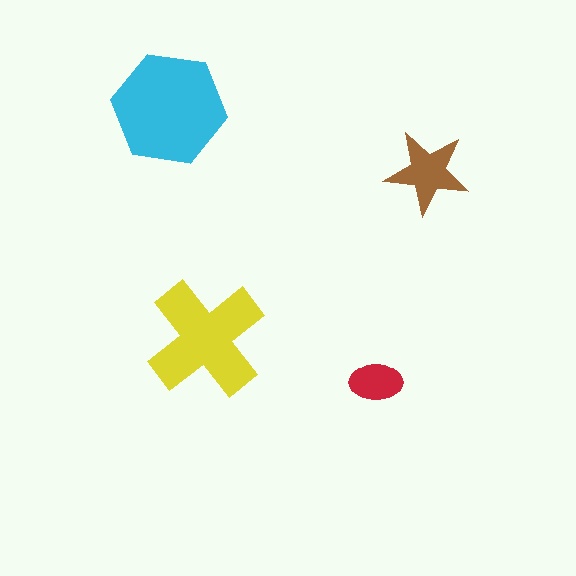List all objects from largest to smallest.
The cyan hexagon, the yellow cross, the brown star, the red ellipse.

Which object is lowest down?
The red ellipse is bottommost.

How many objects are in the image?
There are 4 objects in the image.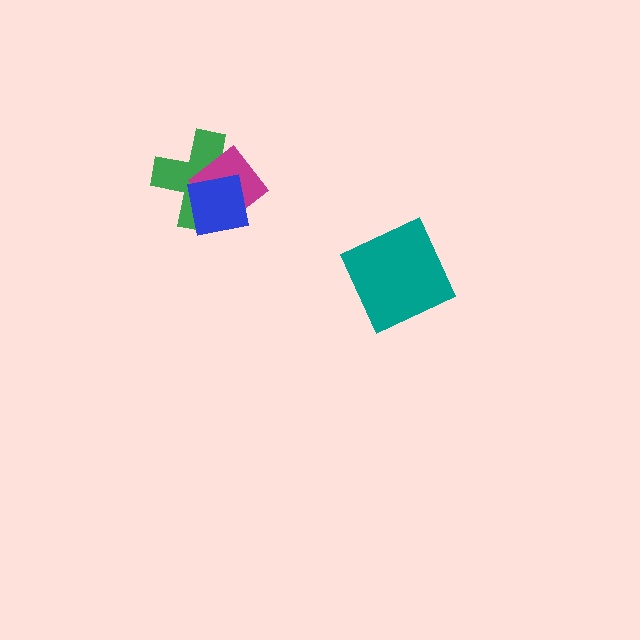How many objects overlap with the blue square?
2 objects overlap with the blue square.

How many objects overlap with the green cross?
2 objects overlap with the green cross.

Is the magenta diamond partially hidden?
Yes, it is partially covered by another shape.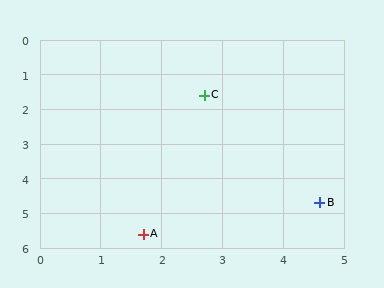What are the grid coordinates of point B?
Point B is at approximately (4.6, 4.7).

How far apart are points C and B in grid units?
Points C and B are about 3.6 grid units apart.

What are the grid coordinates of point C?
Point C is at approximately (2.7, 1.6).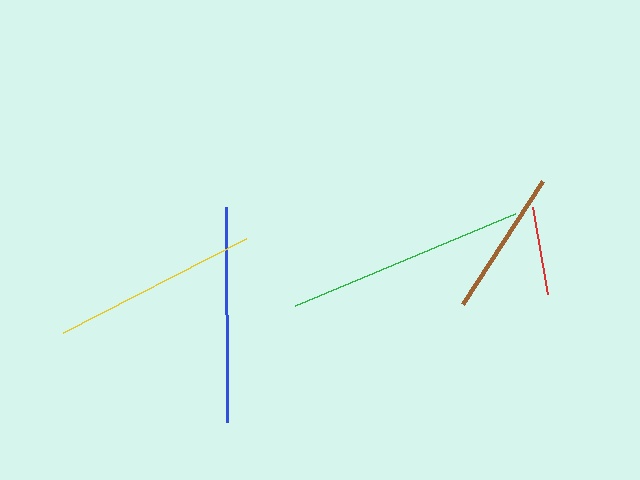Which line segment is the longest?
The green line is the longest at approximately 238 pixels.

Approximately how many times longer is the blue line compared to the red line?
The blue line is approximately 2.4 times the length of the red line.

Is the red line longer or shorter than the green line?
The green line is longer than the red line.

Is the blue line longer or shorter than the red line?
The blue line is longer than the red line.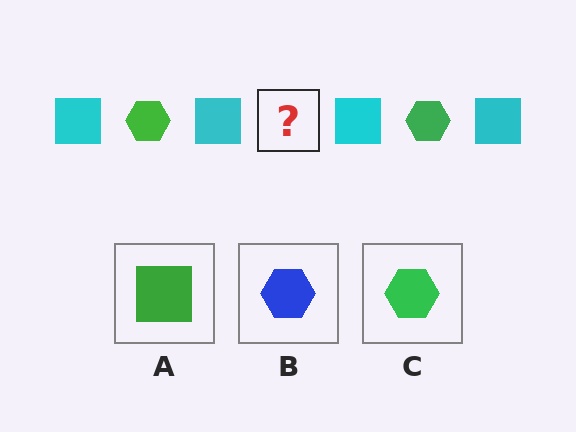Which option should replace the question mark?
Option C.